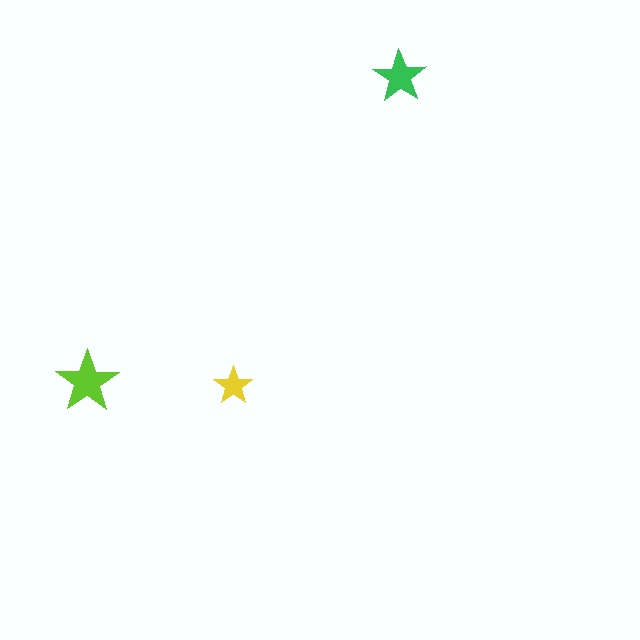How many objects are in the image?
There are 3 objects in the image.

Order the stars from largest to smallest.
the lime one, the green one, the yellow one.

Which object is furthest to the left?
The lime star is leftmost.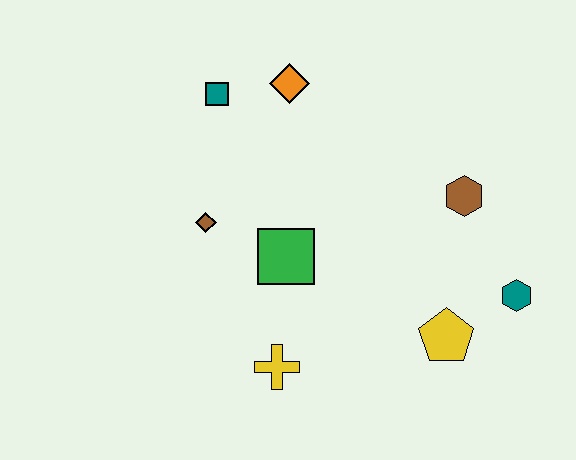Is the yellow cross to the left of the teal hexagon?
Yes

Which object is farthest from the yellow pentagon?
The teal square is farthest from the yellow pentagon.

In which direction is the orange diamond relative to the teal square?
The orange diamond is to the right of the teal square.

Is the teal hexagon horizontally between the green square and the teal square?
No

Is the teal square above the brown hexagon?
Yes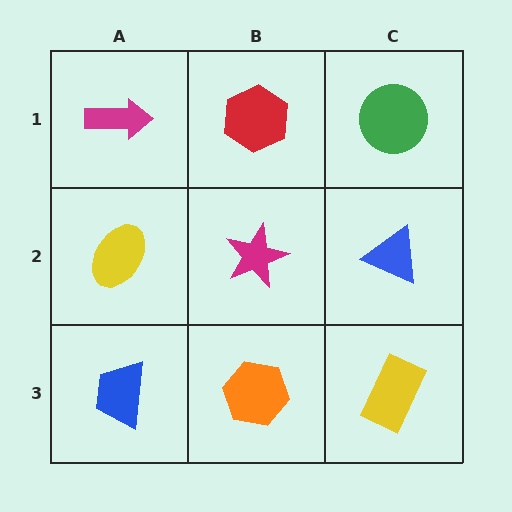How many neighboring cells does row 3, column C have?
2.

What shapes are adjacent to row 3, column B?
A magenta star (row 2, column B), a blue trapezoid (row 3, column A), a yellow rectangle (row 3, column C).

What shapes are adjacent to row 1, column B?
A magenta star (row 2, column B), a magenta arrow (row 1, column A), a green circle (row 1, column C).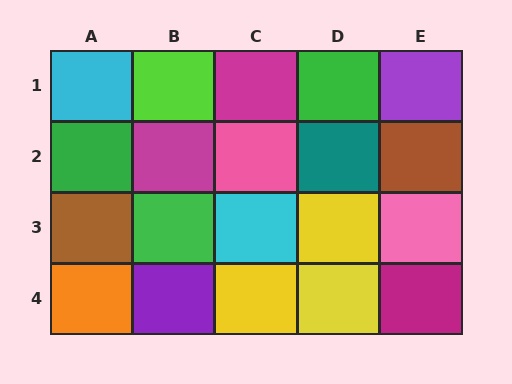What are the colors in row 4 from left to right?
Orange, purple, yellow, yellow, magenta.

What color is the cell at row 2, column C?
Pink.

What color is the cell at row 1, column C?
Magenta.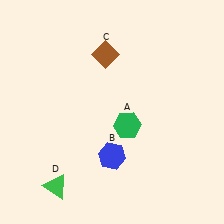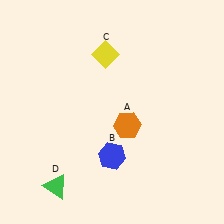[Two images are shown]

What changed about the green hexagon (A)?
In Image 1, A is green. In Image 2, it changed to orange.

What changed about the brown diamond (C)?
In Image 1, C is brown. In Image 2, it changed to yellow.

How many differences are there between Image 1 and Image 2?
There are 2 differences between the two images.